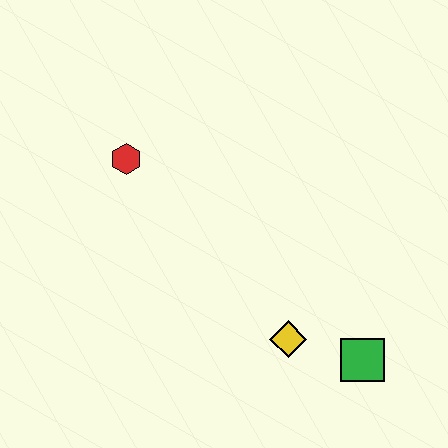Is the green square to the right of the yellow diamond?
Yes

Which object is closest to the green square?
The yellow diamond is closest to the green square.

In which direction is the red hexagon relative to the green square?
The red hexagon is to the left of the green square.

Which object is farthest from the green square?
The red hexagon is farthest from the green square.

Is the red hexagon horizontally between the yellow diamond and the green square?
No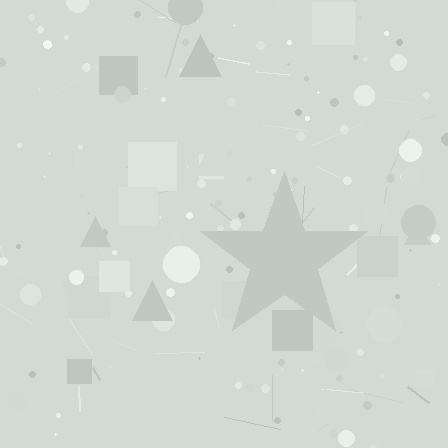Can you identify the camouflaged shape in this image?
The camouflaged shape is a star.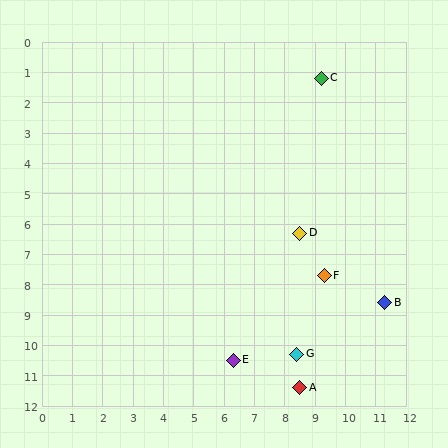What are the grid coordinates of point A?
Point A is at approximately (8.5, 11.4).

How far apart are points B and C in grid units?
Points B and C are about 7.7 grid units apart.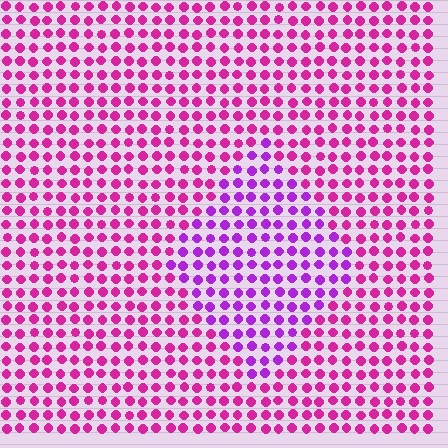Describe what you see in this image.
The image is filled with small magenta elements in a uniform arrangement. A diamond-shaped region is visible where the elements are tinted to a slightly different hue, forming a subtle color boundary.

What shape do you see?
I see a diamond.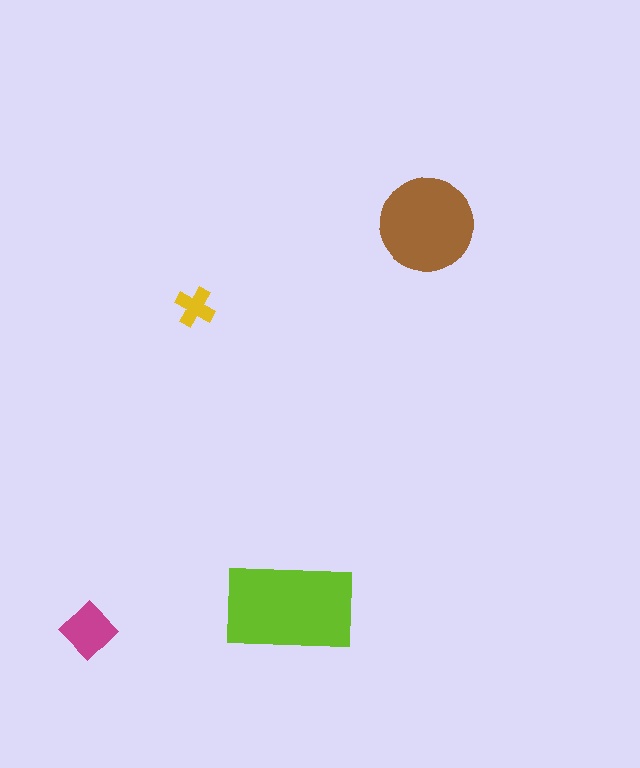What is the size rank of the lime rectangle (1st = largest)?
1st.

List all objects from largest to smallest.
The lime rectangle, the brown circle, the magenta diamond, the yellow cross.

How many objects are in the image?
There are 4 objects in the image.